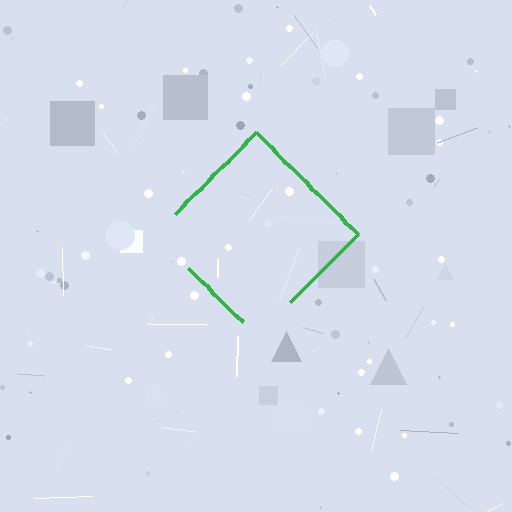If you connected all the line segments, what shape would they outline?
They would outline a diamond.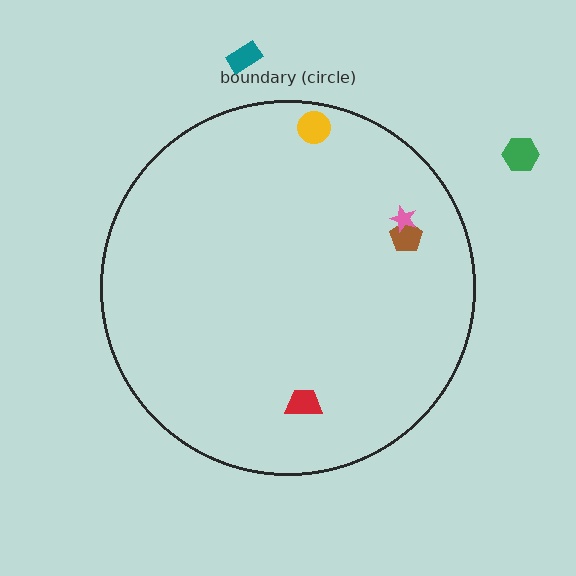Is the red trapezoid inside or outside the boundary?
Inside.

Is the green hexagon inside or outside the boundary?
Outside.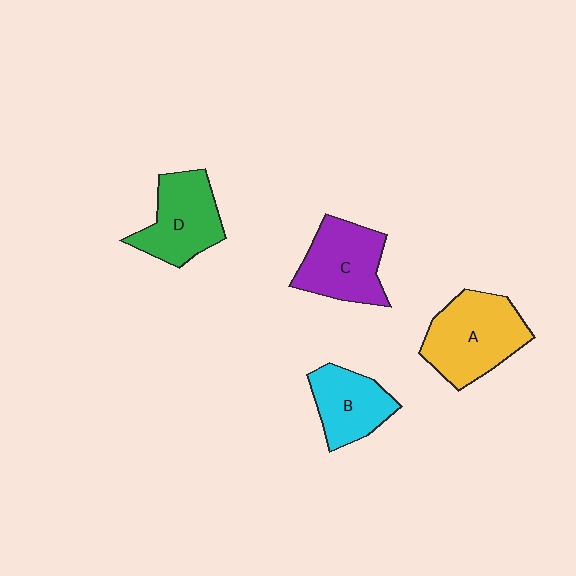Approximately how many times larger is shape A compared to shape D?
Approximately 1.2 times.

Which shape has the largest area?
Shape A (yellow).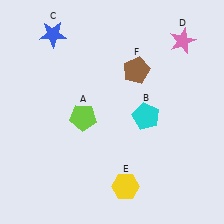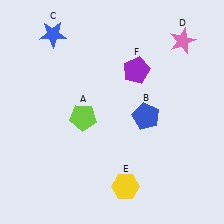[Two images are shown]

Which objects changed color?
B changed from cyan to blue. F changed from brown to purple.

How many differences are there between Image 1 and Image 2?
There are 2 differences between the two images.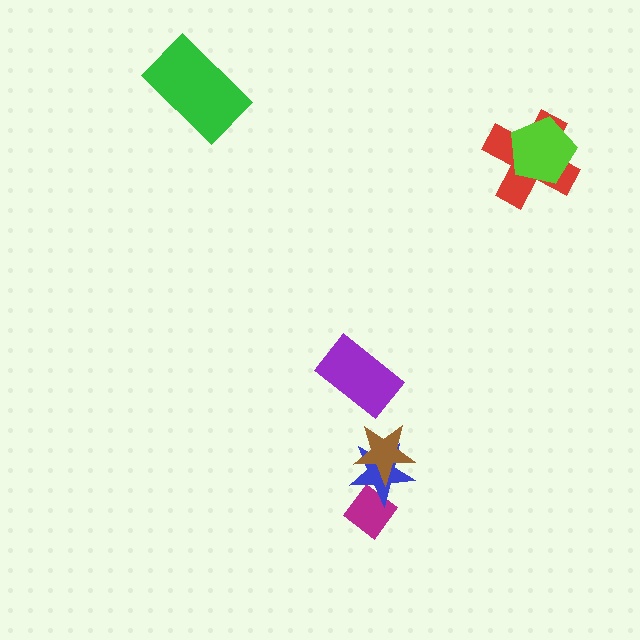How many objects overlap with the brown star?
1 object overlaps with the brown star.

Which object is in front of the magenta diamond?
The blue star is in front of the magenta diamond.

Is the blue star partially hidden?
Yes, it is partially covered by another shape.